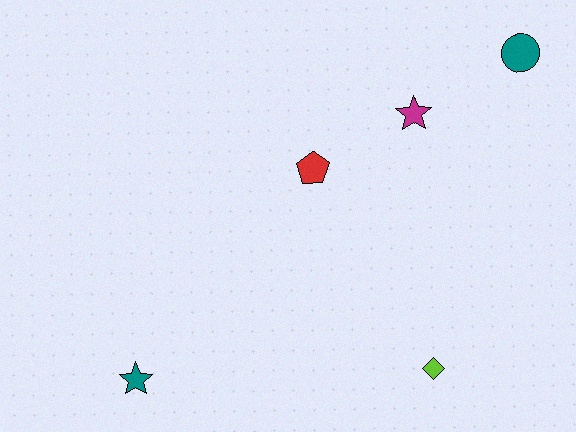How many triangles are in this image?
There are no triangles.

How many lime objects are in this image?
There is 1 lime object.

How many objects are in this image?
There are 5 objects.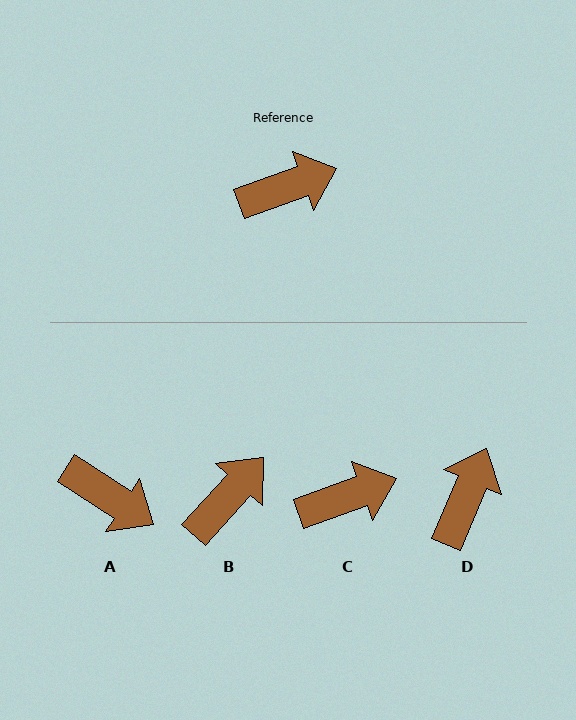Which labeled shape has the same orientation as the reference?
C.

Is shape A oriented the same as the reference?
No, it is off by about 53 degrees.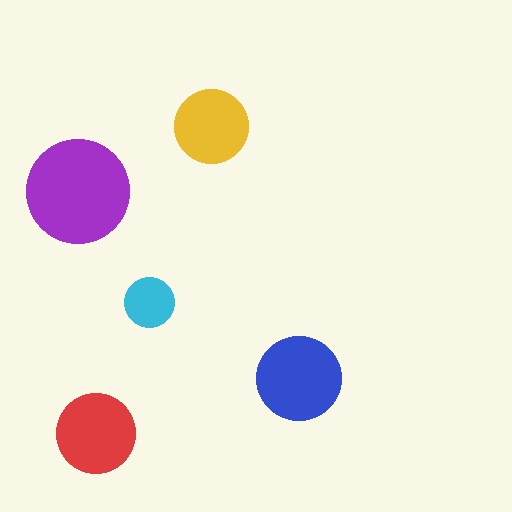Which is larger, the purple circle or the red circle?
The purple one.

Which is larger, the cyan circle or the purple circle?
The purple one.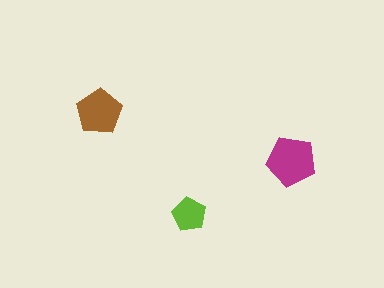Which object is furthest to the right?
The magenta pentagon is rightmost.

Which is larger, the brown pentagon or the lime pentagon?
The brown one.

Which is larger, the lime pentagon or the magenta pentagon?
The magenta one.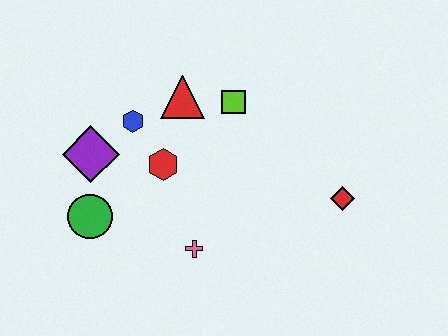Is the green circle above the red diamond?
No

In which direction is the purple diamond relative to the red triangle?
The purple diamond is to the left of the red triangle.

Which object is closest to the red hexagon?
The blue hexagon is closest to the red hexagon.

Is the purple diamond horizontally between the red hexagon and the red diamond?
No